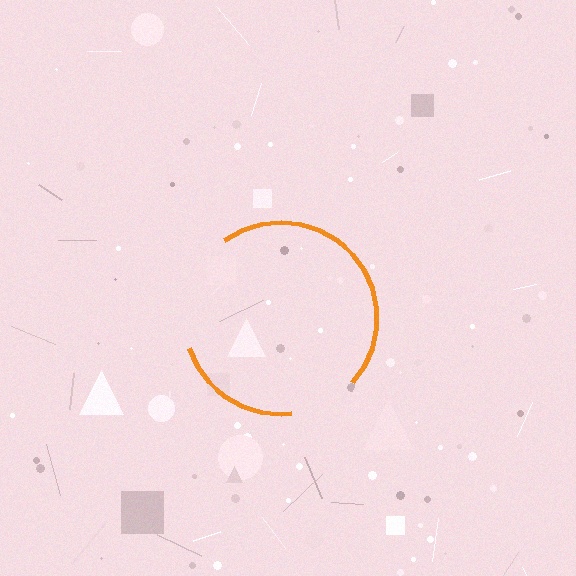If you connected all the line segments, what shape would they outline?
They would outline a circle.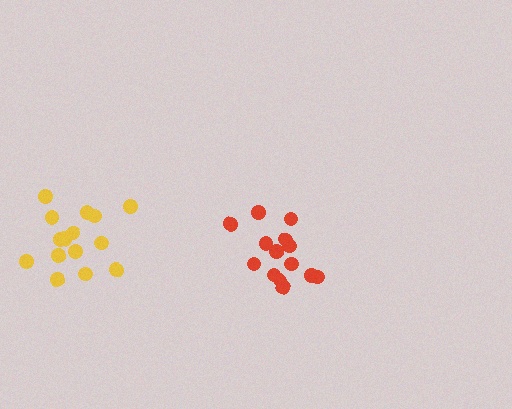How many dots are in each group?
Group 1: 15 dots, Group 2: 15 dots (30 total).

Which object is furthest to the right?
The red cluster is rightmost.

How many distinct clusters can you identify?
There are 2 distinct clusters.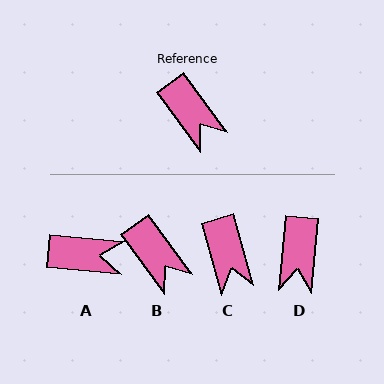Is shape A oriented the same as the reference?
No, it is off by about 49 degrees.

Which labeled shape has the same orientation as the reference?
B.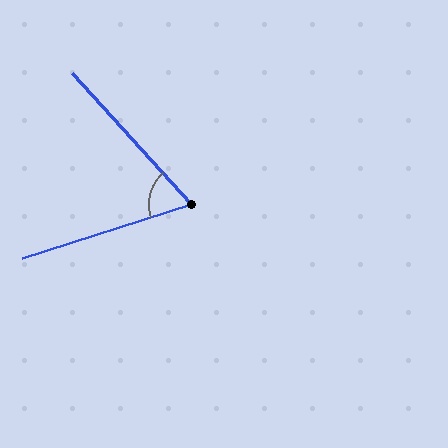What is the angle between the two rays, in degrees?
Approximately 65 degrees.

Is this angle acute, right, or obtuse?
It is acute.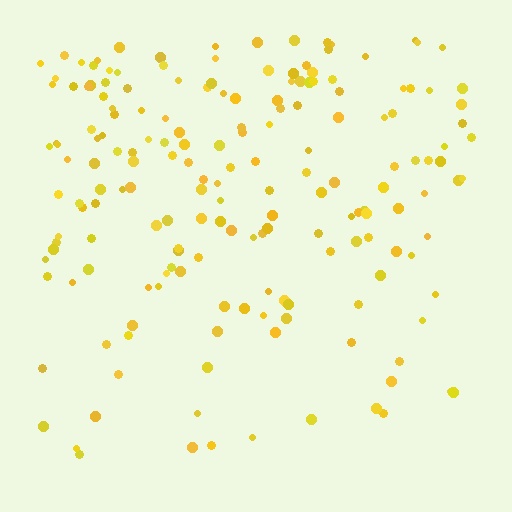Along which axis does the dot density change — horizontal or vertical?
Vertical.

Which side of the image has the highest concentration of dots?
The top.